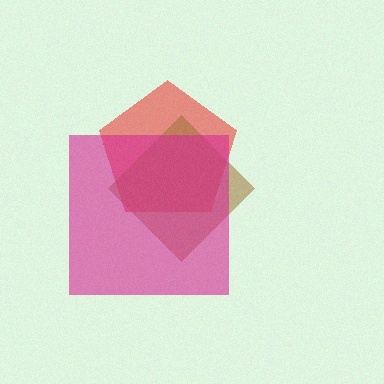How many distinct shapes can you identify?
There are 3 distinct shapes: a red pentagon, a brown diamond, a magenta square.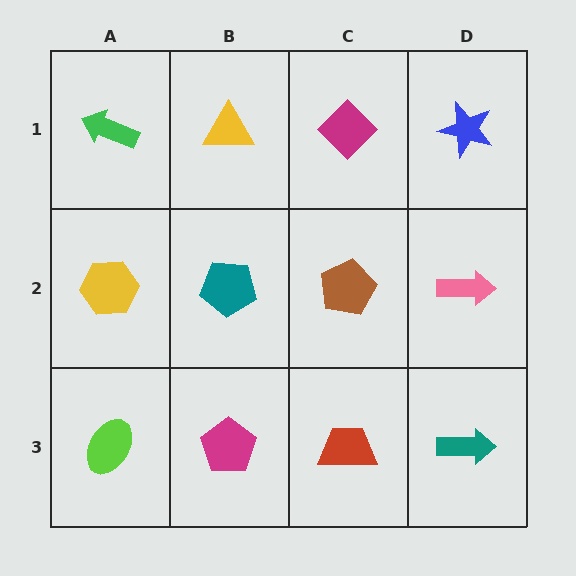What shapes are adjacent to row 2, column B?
A yellow triangle (row 1, column B), a magenta pentagon (row 3, column B), a yellow hexagon (row 2, column A), a brown pentagon (row 2, column C).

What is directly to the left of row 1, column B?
A green arrow.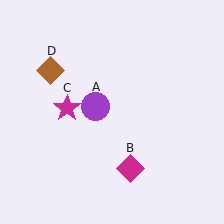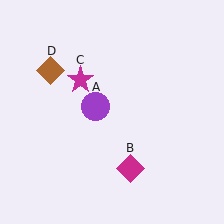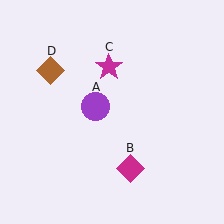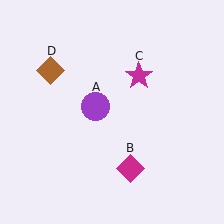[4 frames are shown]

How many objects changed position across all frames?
1 object changed position: magenta star (object C).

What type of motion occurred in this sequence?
The magenta star (object C) rotated clockwise around the center of the scene.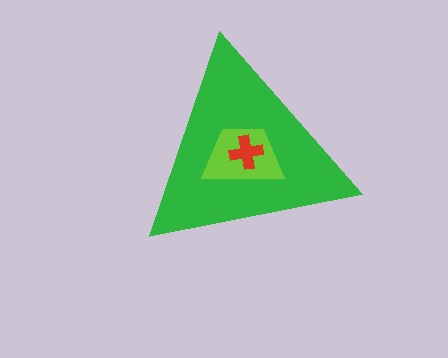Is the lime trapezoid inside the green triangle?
Yes.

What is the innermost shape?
The red cross.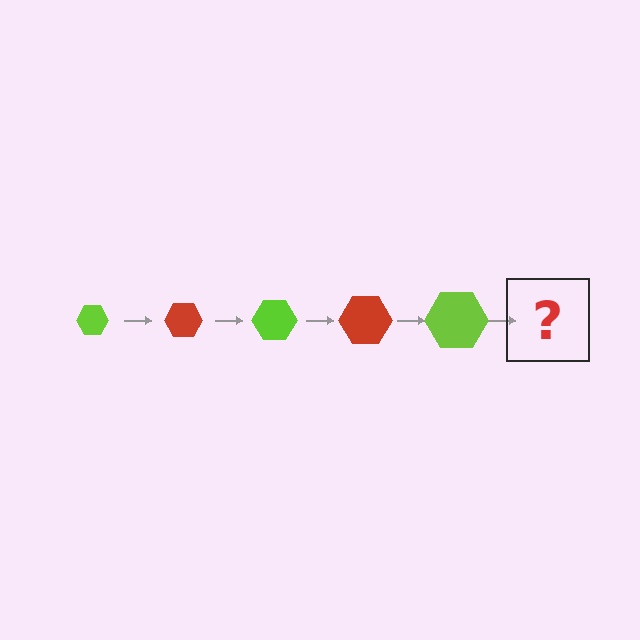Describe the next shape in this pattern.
It should be a red hexagon, larger than the previous one.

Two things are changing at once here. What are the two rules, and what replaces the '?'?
The two rules are that the hexagon grows larger each step and the color cycles through lime and red. The '?' should be a red hexagon, larger than the previous one.